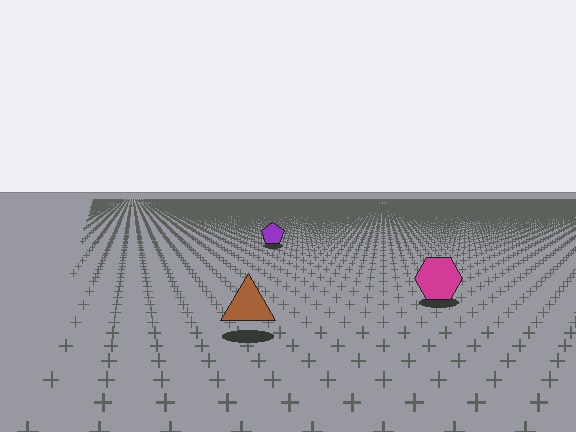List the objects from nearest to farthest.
From nearest to farthest: the brown triangle, the magenta hexagon, the purple pentagon.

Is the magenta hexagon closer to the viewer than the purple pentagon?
Yes. The magenta hexagon is closer — you can tell from the texture gradient: the ground texture is coarser near it.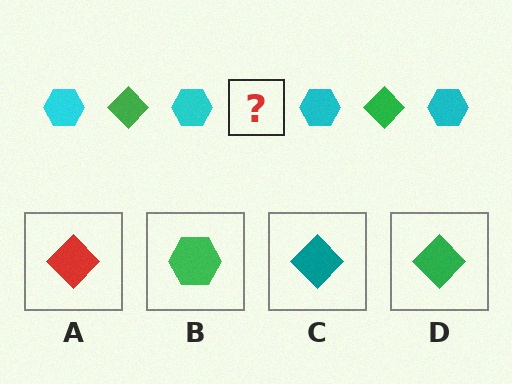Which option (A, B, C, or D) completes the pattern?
D.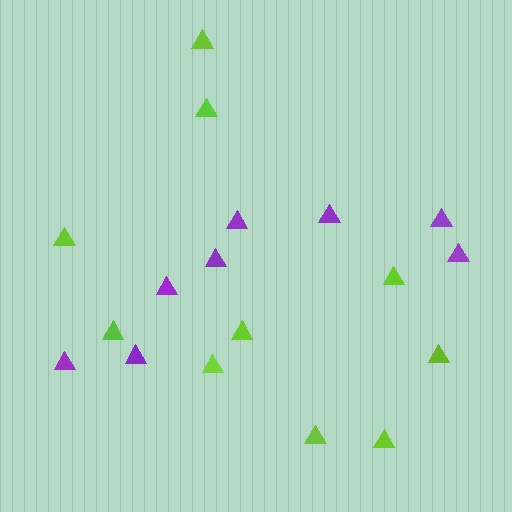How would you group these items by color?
There are 2 groups: one group of purple triangles (8) and one group of lime triangles (10).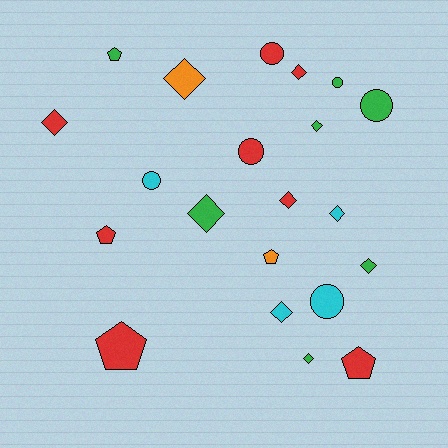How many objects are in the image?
There are 21 objects.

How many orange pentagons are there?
There is 1 orange pentagon.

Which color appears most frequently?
Red, with 8 objects.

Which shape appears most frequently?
Diamond, with 10 objects.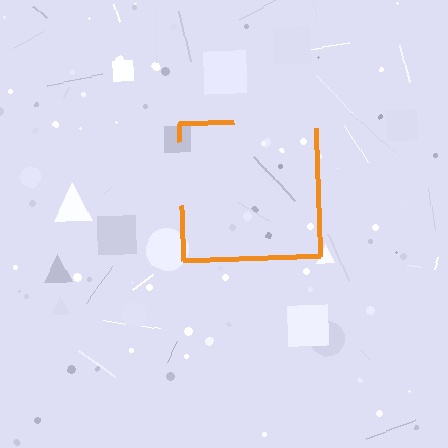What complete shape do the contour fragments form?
The contour fragments form a square.